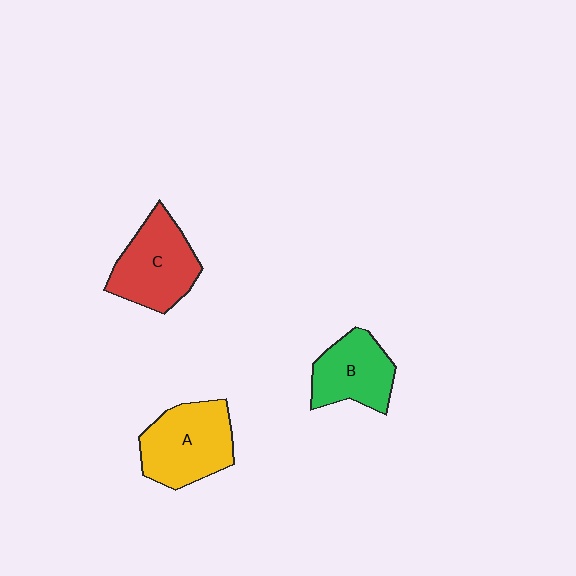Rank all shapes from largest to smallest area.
From largest to smallest: A (yellow), C (red), B (green).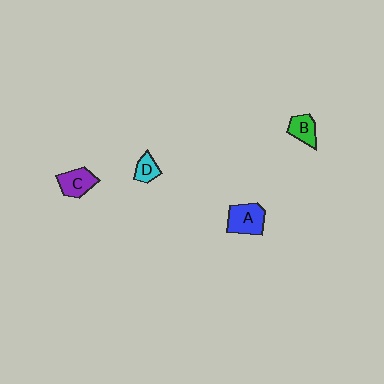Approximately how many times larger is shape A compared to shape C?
Approximately 1.2 times.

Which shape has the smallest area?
Shape D (cyan).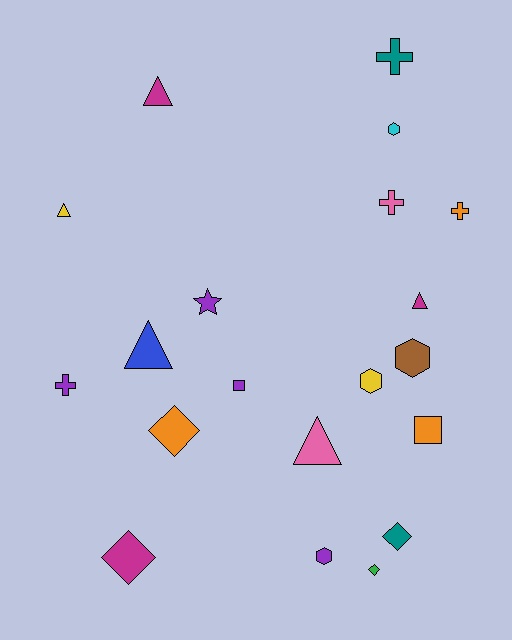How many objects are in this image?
There are 20 objects.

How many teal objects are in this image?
There are 2 teal objects.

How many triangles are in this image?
There are 5 triangles.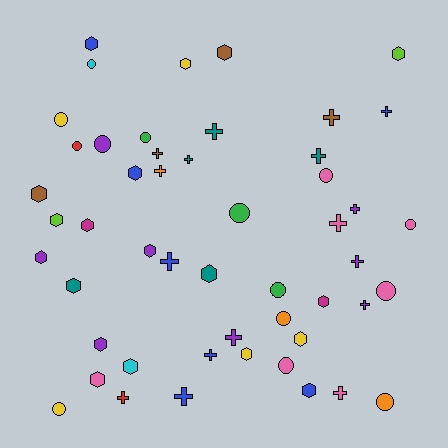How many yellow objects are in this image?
There are 5 yellow objects.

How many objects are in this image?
There are 50 objects.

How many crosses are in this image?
There are 17 crosses.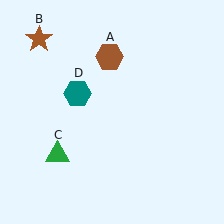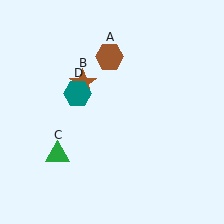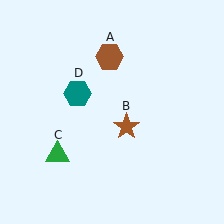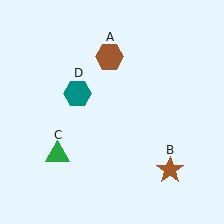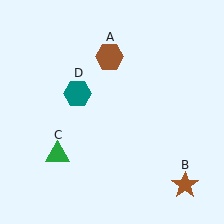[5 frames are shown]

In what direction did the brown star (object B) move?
The brown star (object B) moved down and to the right.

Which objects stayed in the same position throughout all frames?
Brown hexagon (object A) and green triangle (object C) and teal hexagon (object D) remained stationary.